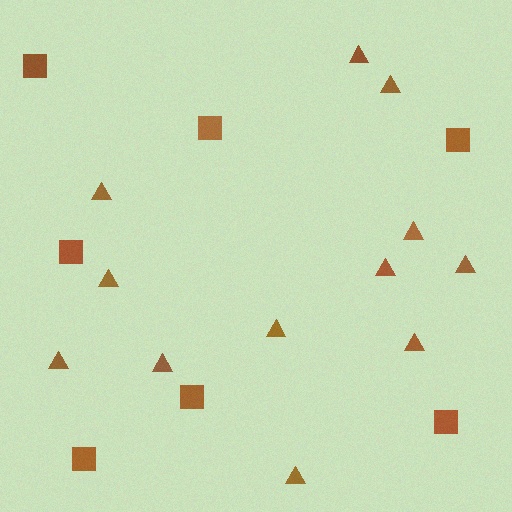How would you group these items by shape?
There are 2 groups: one group of squares (7) and one group of triangles (12).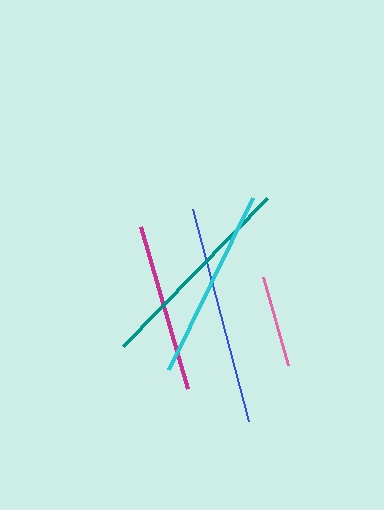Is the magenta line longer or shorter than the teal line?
The teal line is longer than the magenta line.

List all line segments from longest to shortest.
From longest to shortest: blue, teal, cyan, magenta, pink.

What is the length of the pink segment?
The pink segment is approximately 92 pixels long.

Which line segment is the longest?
The blue line is the longest at approximately 219 pixels.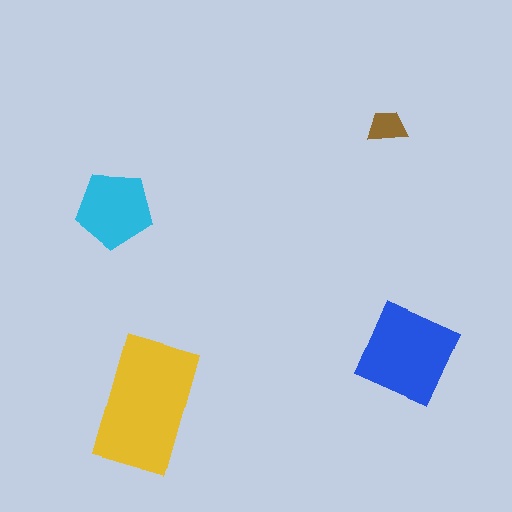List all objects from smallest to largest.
The brown trapezoid, the cyan pentagon, the blue diamond, the yellow rectangle.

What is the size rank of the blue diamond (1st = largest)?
2nd.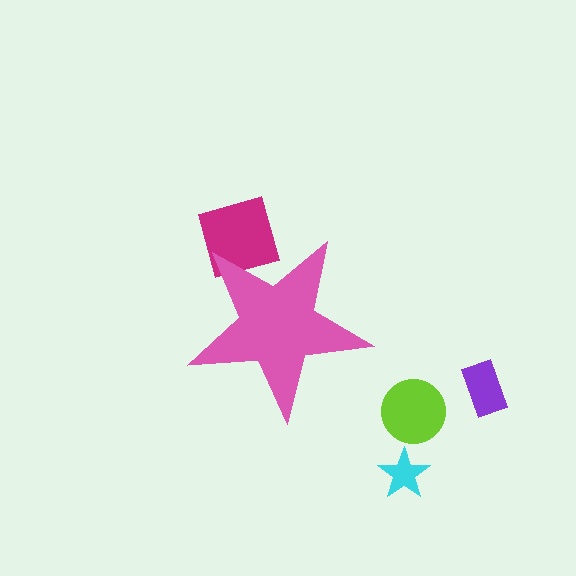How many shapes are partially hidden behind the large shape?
1 shape is partially hidden.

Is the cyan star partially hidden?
No, the cyan star is fully visible.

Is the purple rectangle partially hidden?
No, the purple rectangle is fully visible.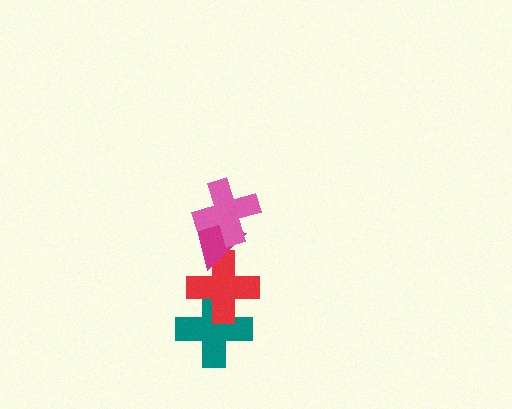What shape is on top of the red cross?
The magenta triangle is on top of the red cross.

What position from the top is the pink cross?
The pink cross is 1st from the top.